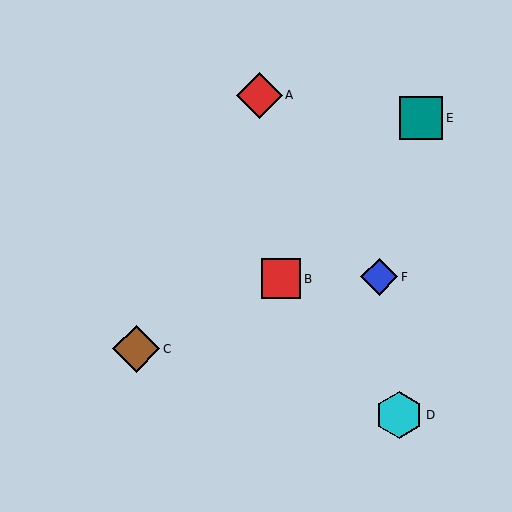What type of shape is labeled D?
Shape D is a cyan hexagon.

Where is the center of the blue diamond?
The center of the blue diamond is at (379, 277).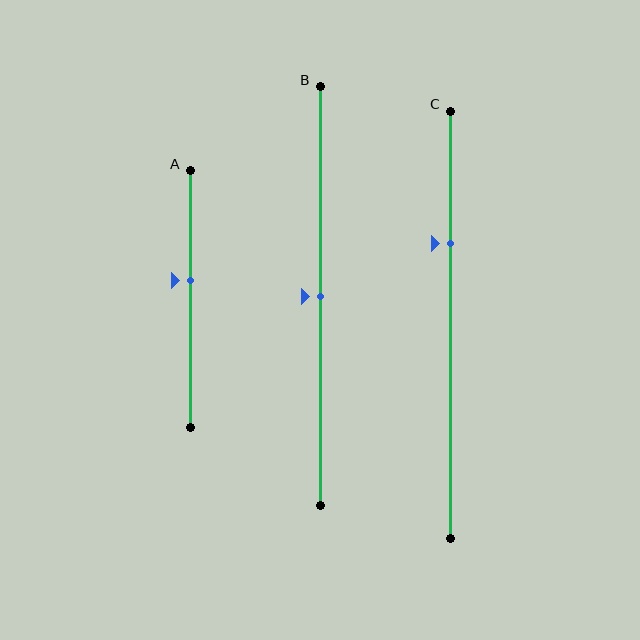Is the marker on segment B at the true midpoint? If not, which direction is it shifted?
Yes, the marker on segment B is at the true midpoint.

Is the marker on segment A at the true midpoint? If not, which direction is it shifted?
No, the marker on segment A is shifted upward by about 7% of the segment length.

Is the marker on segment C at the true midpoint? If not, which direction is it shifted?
No, the marker on segment C is shifted upward by about 19% of the segment length.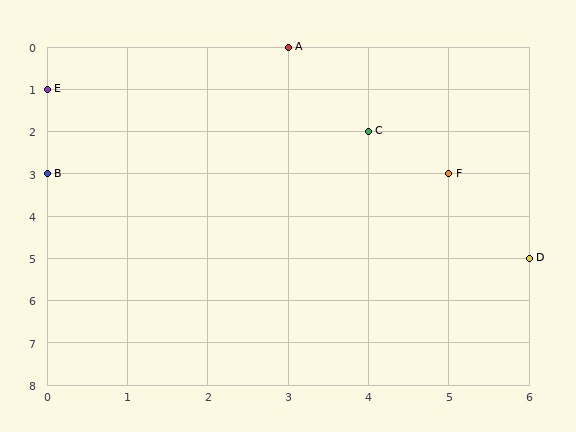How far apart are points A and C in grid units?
Points A and C are 1 column and 2 rows apart (about 2.2 grid units diagonally).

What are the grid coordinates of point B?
Point B is at grid coordinates (0, 3).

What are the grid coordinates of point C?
Point C is at grid coordinates (4, 2).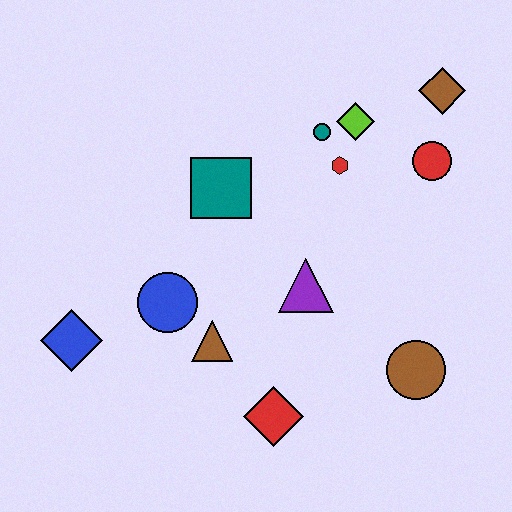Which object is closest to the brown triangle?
The blue circle is closest to the brown triangle.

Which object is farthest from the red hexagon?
The blue diamond is farthest from the red hexagon.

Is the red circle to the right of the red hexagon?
Yes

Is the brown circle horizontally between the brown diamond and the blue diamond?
Yes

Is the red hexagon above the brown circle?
Yes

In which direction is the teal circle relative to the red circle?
The teal circle is to the left of the red circle.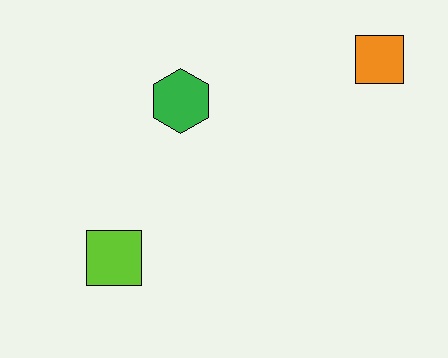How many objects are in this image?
There are 3 objects.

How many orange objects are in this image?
There is 1 orange object.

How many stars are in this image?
There are no stars.